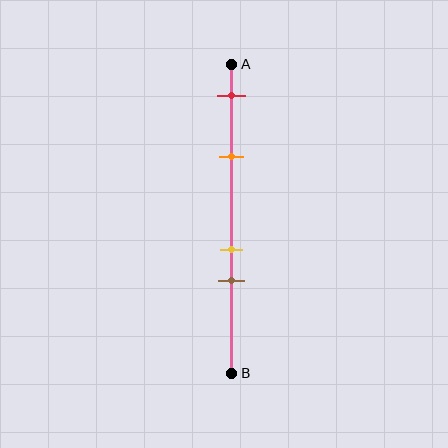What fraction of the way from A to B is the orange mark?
The orange mark is approximately 30% (0.3) of the way from A to B.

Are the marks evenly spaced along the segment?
No, the marks are not evenly spaced.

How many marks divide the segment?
There are 4 marks dividing the segment.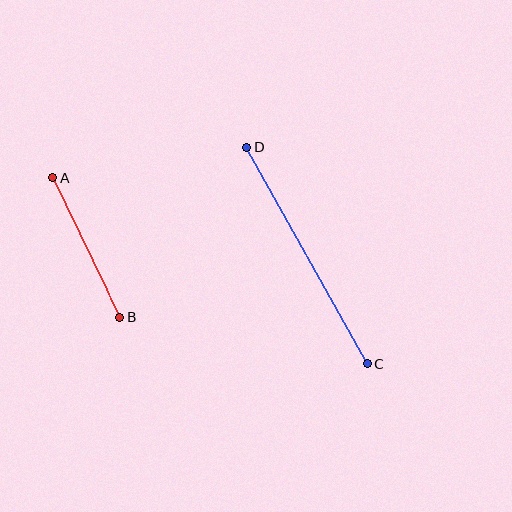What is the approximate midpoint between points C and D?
The midpoint is at approximately (307, 256) pixels.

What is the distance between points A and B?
The distance is approximately 154 pixels.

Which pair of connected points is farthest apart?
Points C and D are farthest apart.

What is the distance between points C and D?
The distance is approximately 248 pixels.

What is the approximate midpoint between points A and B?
The midpoint is at approximately (86, 248) pixels.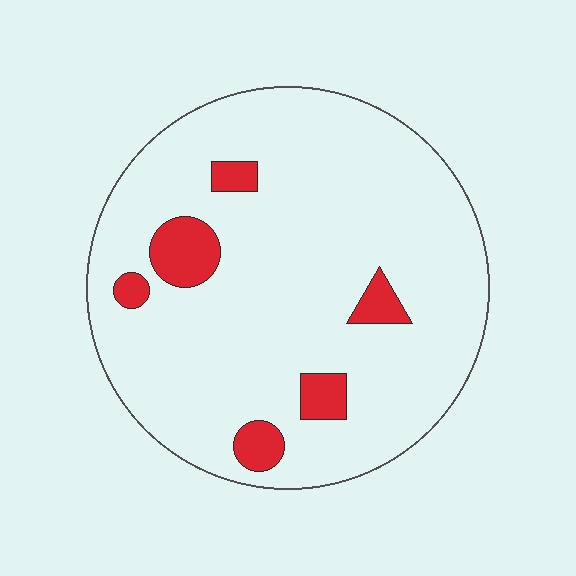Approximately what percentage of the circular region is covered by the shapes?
Approximately 10%.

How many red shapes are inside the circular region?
6.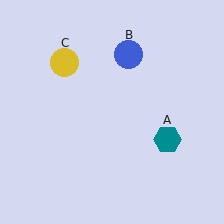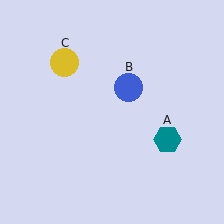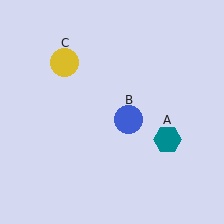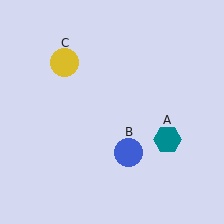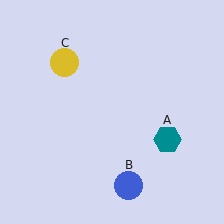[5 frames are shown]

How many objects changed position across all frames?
1 object changed position: blue circle (object B).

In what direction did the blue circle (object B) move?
The blue circle (object B) moved down.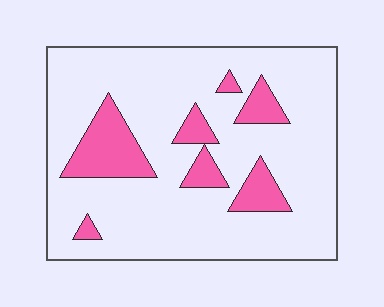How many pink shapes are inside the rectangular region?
7.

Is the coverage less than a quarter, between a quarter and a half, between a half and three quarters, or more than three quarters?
Less than a quarter.